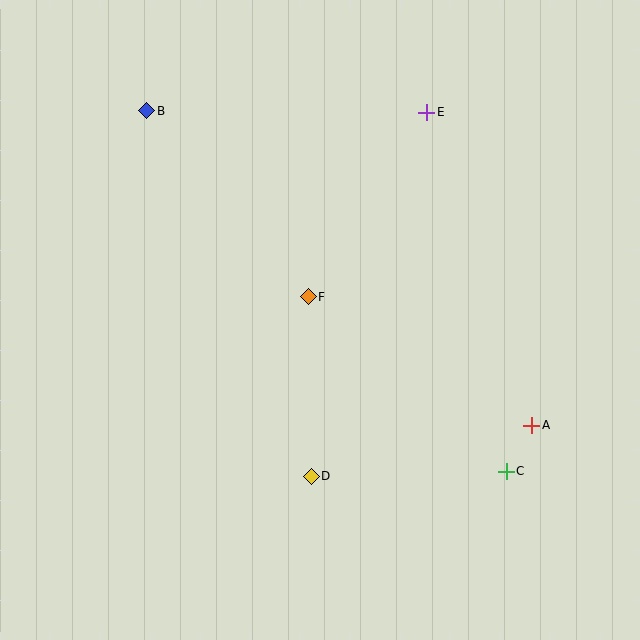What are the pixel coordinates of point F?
Point F is at (308, 297).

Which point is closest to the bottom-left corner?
Point D is closest to the bottom-left corner.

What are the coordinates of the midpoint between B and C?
The midpoint between B and C is at (326, 291).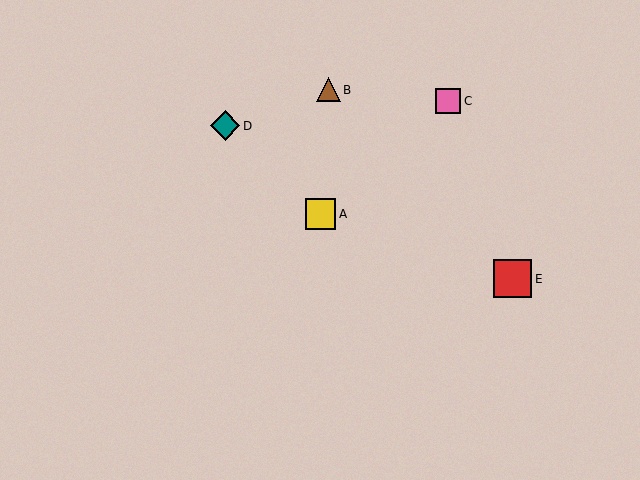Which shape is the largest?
The red square (labeled E) is the largest.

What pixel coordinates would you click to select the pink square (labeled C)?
Click at (448, 101) to select the pink square C.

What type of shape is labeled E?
Shape E is a red square.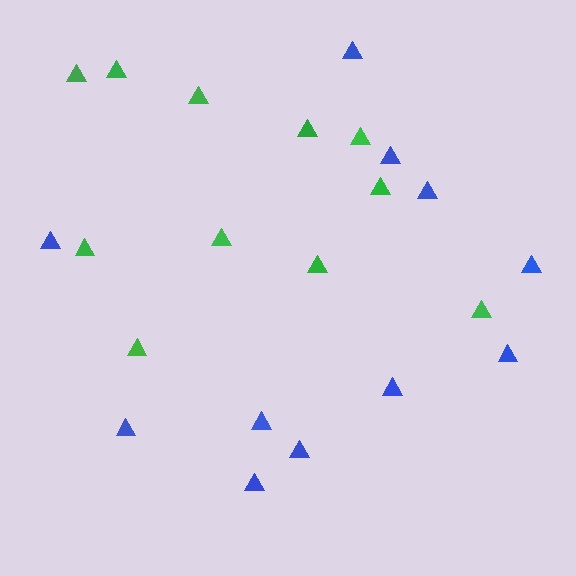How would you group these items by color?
There are 2 groups: one group of blue triangles (11) and one group of green triangles (11).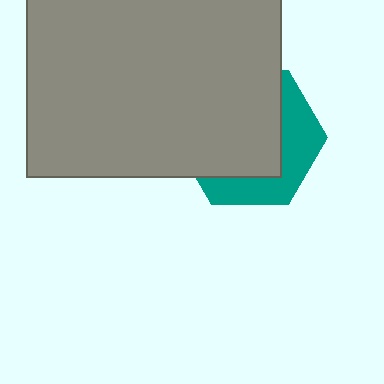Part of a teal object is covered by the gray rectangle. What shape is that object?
It is a hexagon.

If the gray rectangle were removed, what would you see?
You would see the complete teal hexagon.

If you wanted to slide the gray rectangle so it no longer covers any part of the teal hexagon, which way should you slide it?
Slide it toward the upper-left — that is the most direct way to separate the two shapes.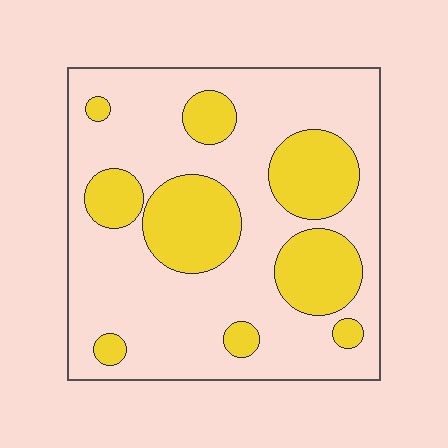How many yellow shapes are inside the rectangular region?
9.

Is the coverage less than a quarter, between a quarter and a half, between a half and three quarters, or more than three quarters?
Between a quarter and a half.